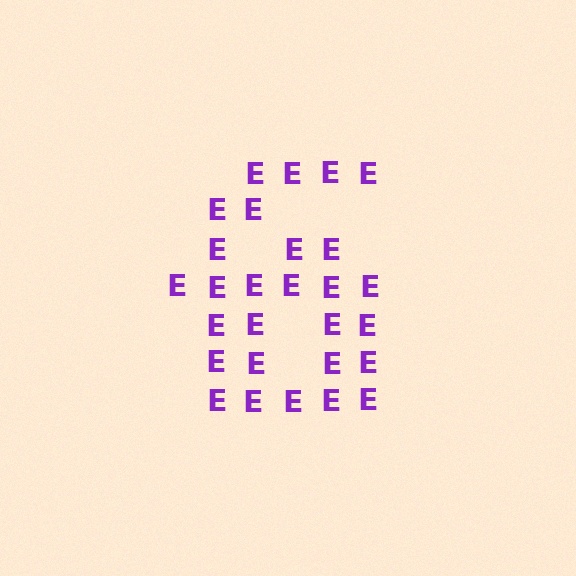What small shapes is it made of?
It is made of small letter E's.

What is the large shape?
The large shape is the digit 6.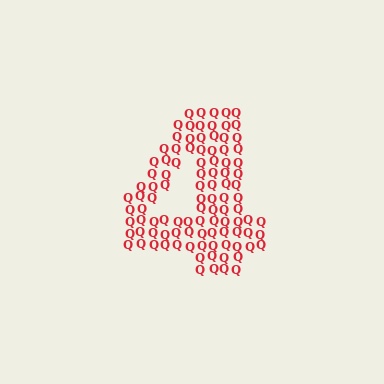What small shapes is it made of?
It is made of small letter Q's.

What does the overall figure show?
The overall figure shows the digit 4.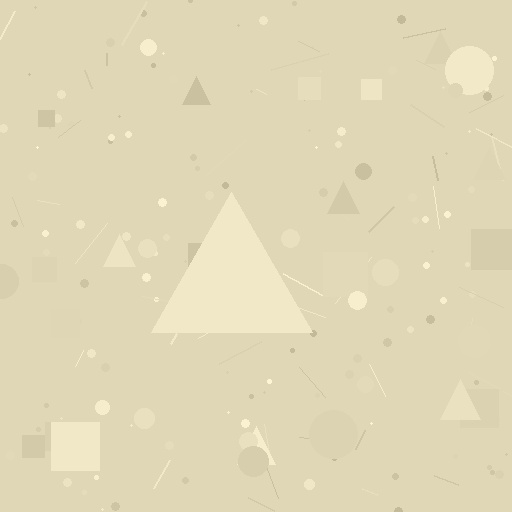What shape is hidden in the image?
A triangle is hidden in the image.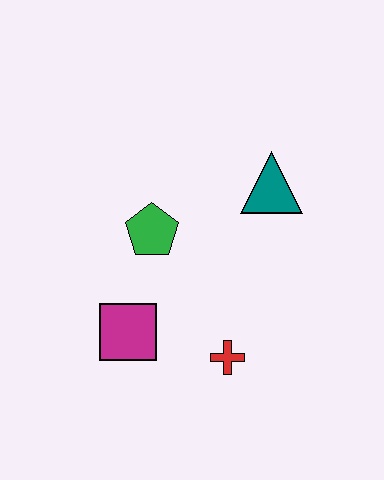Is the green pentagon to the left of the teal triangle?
Yes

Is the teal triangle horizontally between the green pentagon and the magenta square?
No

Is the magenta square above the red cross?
Yes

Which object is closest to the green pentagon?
The magenta square is closest to the green pentagon.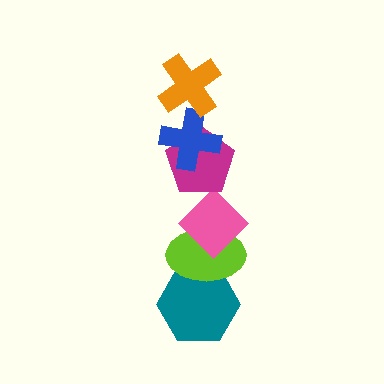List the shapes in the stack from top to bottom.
From top to bottom: the orange cross, the blue cross, the magenta pentagon, the pink diamond, the lime ellipse, the teal hexagon.